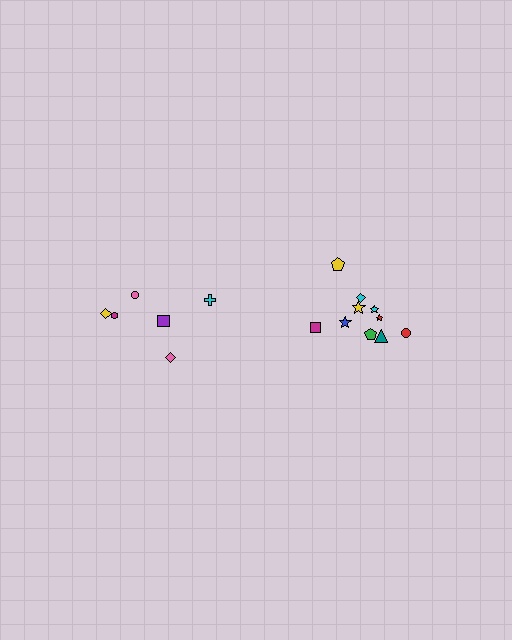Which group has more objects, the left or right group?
The right group.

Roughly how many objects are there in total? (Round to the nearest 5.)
Roughly 15 objects in total.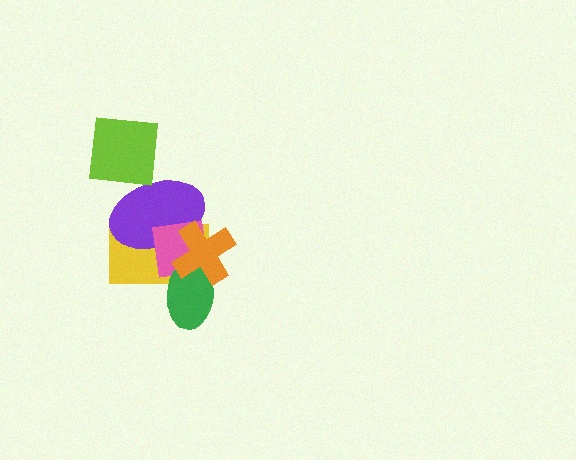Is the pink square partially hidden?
Yes, it is partially covered by another shape.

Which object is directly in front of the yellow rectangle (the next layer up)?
The purple ellipse is directly in front of the yellow rectangle.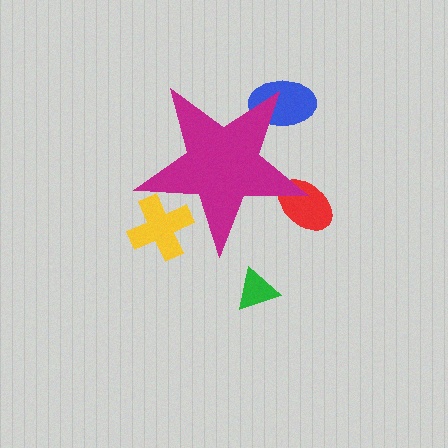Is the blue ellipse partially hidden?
Yes, the blue ellipse is partially hidden behind the magenta star.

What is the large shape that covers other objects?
A magenta star.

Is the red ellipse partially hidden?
Yes, the red ellipse is partially hidden behind the magenta star.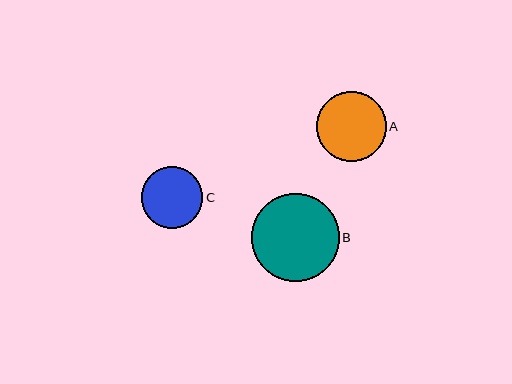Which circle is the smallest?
Circle C is the smallest with a size of approximately 62 pixels.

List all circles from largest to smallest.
From largest to smallest: B, A, C.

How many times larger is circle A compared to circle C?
Circle A is approximately 1.1 times the size of circle C.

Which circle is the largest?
Circle B is the largest with a size of approximately 88 pixels.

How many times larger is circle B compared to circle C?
Circle B is approximately 1.4 times the size of circle C.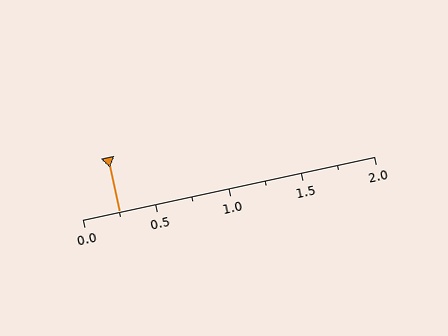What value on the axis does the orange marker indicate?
The marker indicates approximately 0.25.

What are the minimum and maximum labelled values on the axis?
The axis runs from 0.0 to 2.0.